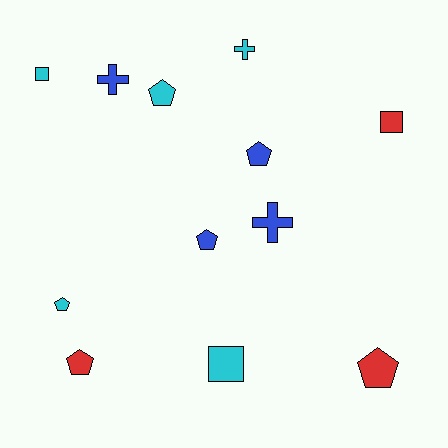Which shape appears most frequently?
Pentagon, with 6 objects.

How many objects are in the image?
There are 12 objects.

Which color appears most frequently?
Cyan, with 5 objects.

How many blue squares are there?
There are no blue squares.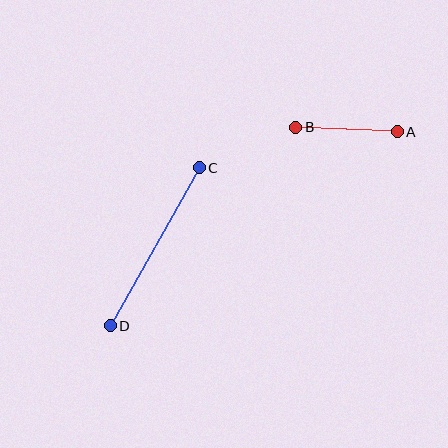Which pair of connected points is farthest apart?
Points C and D are farthest apart.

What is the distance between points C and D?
The distance is approximately 182 pixels.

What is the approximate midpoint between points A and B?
The midpoint is at approximately (347, 130) pixels.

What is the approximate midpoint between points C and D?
The midpoint is at approximately (155, 247) pixels.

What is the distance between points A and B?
The distance is approximately 101 pixels.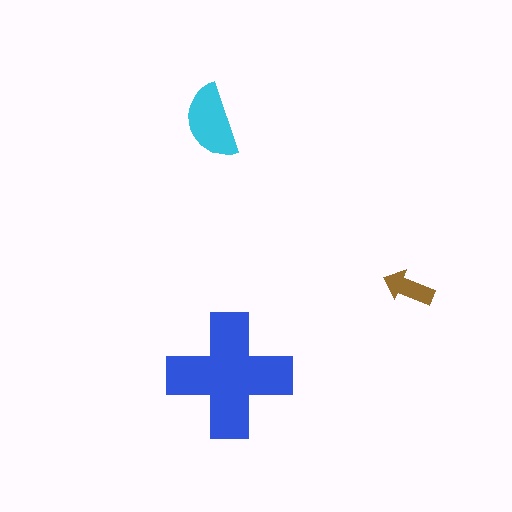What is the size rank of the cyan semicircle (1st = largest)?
2nd.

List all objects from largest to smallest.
The blue cross, the cyan semicircle, the brown arrow.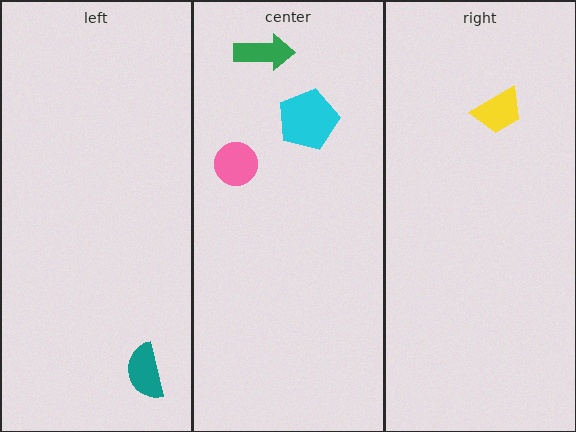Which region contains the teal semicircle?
The left region.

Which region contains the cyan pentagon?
The center region.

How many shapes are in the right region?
1.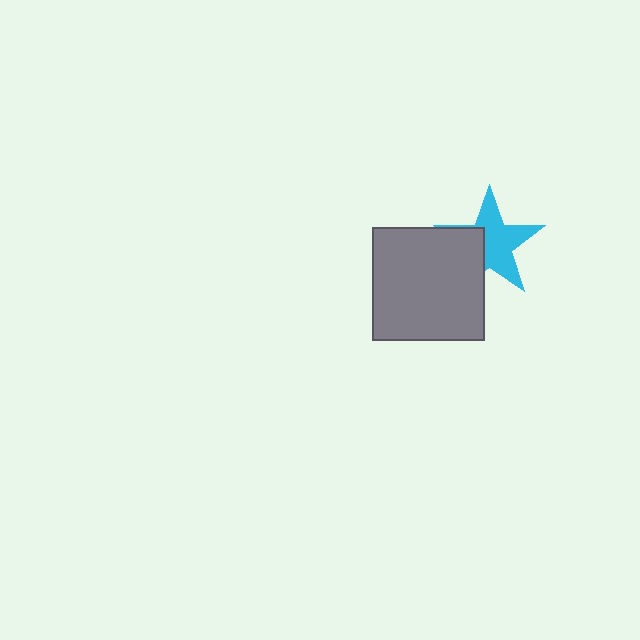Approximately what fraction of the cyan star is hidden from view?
Roughly 36% of the cyan star is hidden behind the gray square.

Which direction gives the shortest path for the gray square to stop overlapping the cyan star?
Moving toward the lower-left gives the shortest separation.